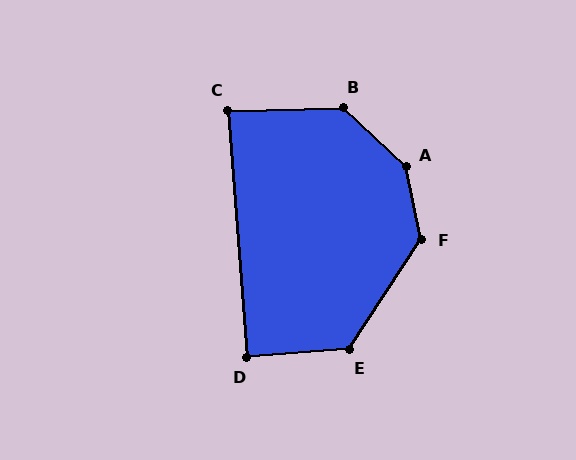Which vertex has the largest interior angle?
A, at approximately 145 degrees.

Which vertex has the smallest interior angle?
C, at approximately 87 degrees.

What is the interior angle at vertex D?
Approximately 90 degrees (approximately right).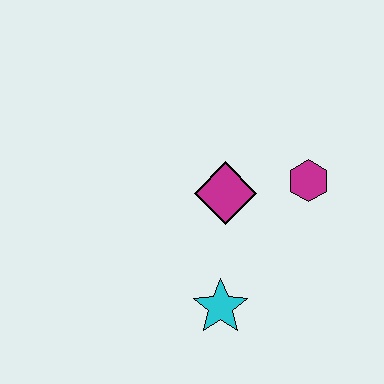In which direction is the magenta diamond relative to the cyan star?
The magenta diamond is above the cyan star.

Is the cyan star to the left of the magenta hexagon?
Yes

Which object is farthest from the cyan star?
The magenta hexagon is farthest from the cyan star.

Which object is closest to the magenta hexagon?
The magenta diamond is closest to the magenta hexagon.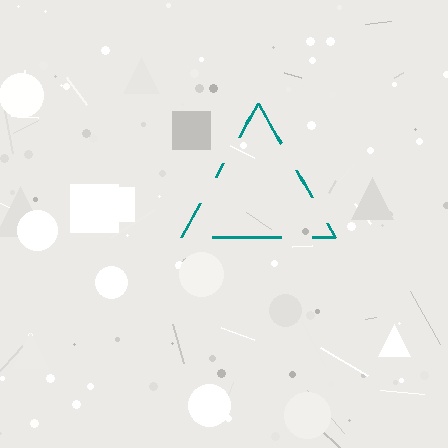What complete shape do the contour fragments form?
The contour fragments form a triangle.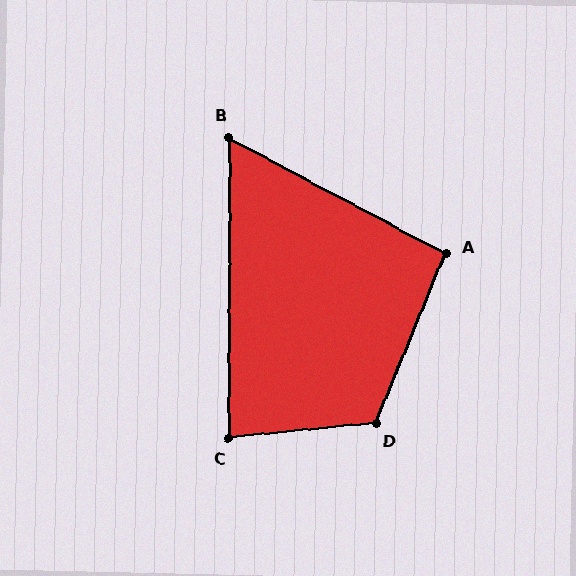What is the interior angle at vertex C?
Approximately 84 degrees (acute).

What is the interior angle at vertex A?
Approximately 96 degrees (obtuse).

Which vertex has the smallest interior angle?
B, at approximately 62 degrees.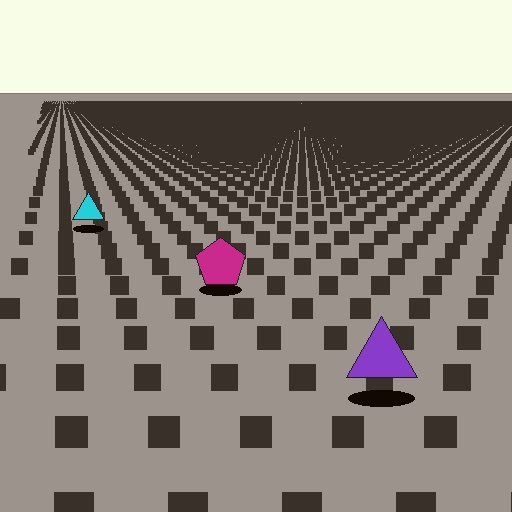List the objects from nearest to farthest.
From nearest to farthest: the purple triangle, the magenta pentagon, the cyan triangle.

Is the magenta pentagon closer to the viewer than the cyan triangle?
Yes. The magenta pentagon is closer — you can tell from the texture gradient: the ground texture is coarser near it.